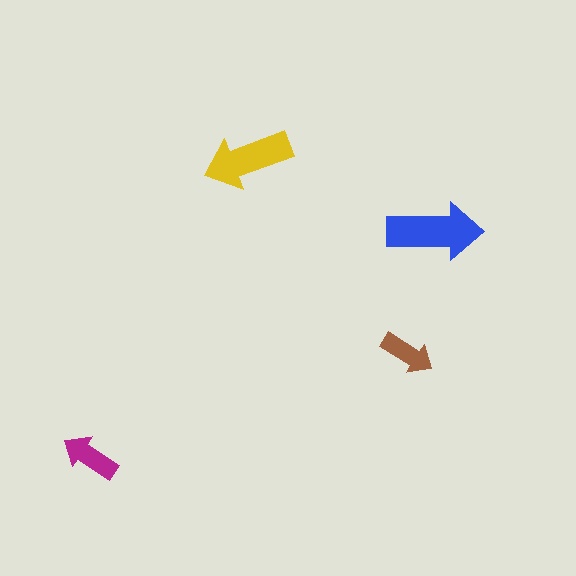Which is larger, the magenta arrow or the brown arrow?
The magenta one.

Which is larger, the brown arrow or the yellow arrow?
The yellow one.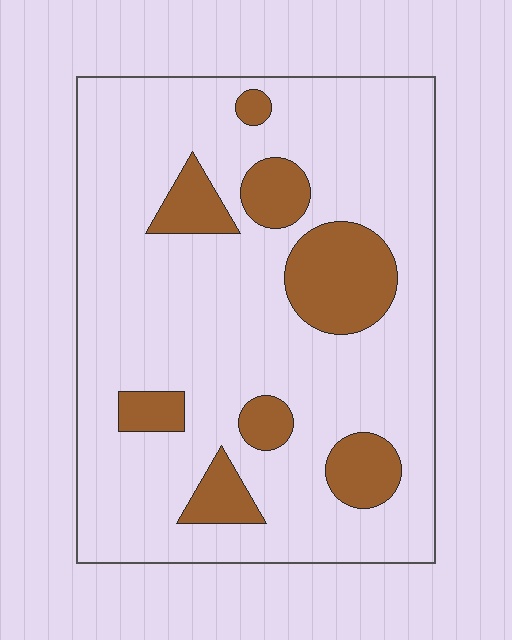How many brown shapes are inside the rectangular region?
8.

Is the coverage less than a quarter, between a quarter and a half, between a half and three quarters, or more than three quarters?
Less than a quarter.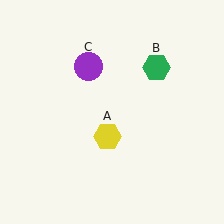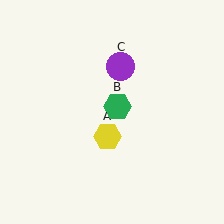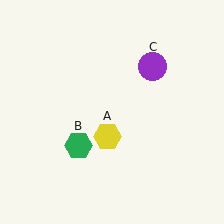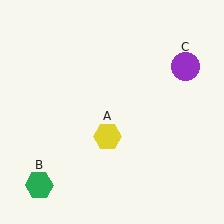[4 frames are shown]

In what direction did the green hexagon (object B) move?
The green hexagon (object B) moved down and to the left.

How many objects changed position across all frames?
2 objects changed position: green hexagon (object B), purple circle (object C).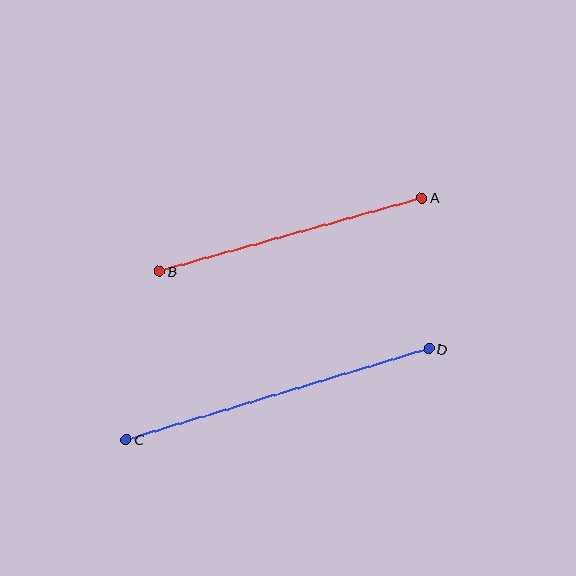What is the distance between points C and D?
The distance is approximately 316 pixels.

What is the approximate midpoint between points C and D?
The midpoint is at approximately (277, 394) pixels.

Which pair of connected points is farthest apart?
Points C and D are farthest apart.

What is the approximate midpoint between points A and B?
The midpoint is at approximately (291, 235) pixels.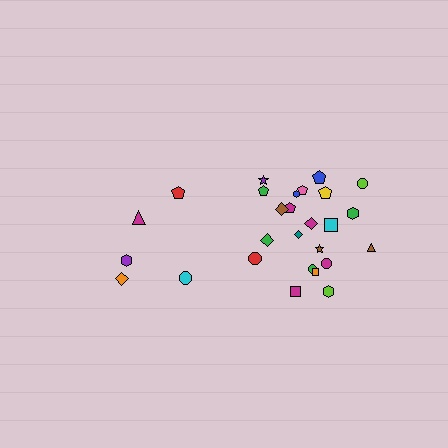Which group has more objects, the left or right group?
The right group.